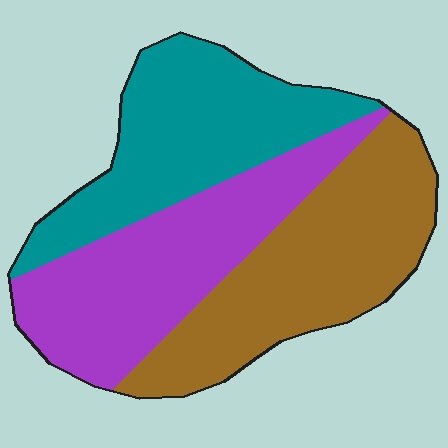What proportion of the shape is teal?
Teal covers about 30% of the shape.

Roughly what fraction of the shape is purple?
Purple covers about 35% of the shape.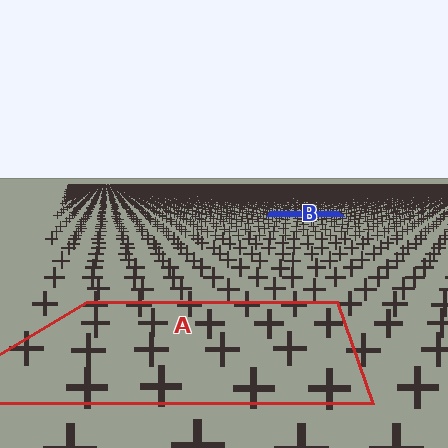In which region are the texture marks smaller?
The texture marks are smaller in region B, because it is farther away.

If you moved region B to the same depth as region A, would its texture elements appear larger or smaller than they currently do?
They would appear larger. At a closer depth, the same texture elements are projected at a bigger on-screen size.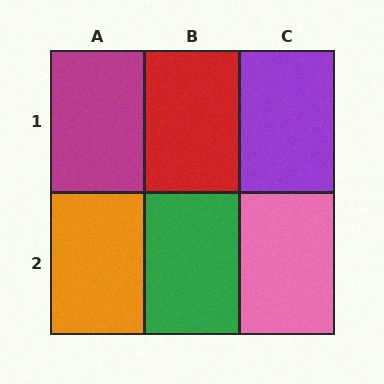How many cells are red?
1 cell is red.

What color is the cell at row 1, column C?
Purple.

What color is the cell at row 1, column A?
Magenta.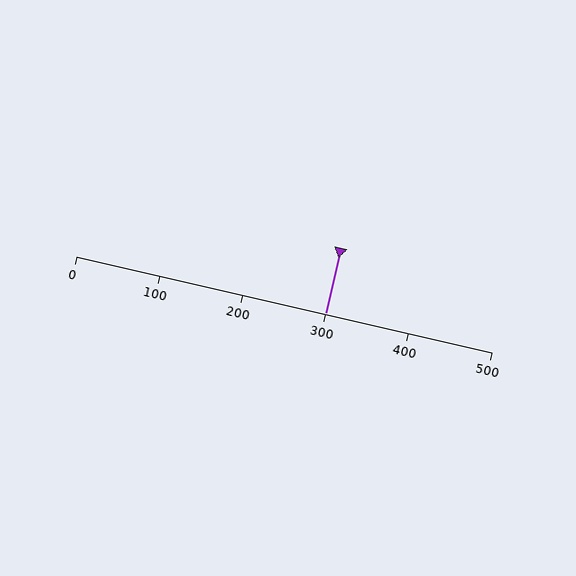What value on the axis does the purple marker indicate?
The marker indicates approximately 300.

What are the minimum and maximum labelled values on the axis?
The axis runs from 0 to 500.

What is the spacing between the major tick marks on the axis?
The major ticks are spaced 100 apart.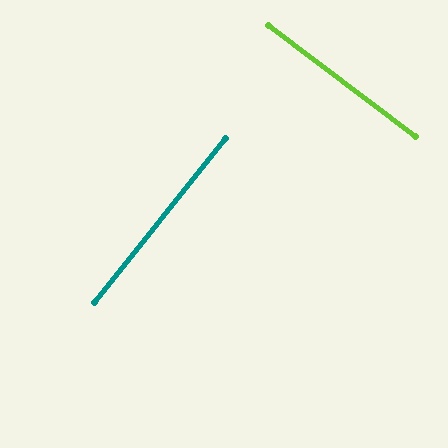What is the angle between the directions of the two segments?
Approximately 88 degrees.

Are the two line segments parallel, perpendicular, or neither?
Perpendicular — they meet at approximately 88°.